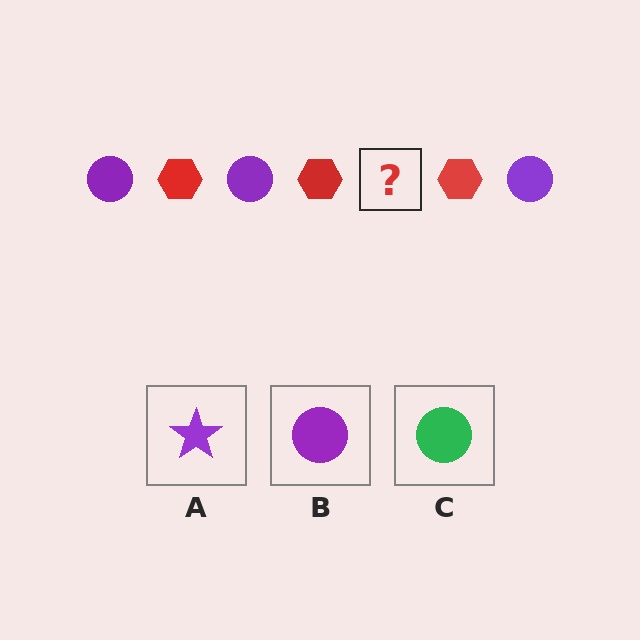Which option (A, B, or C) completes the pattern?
B.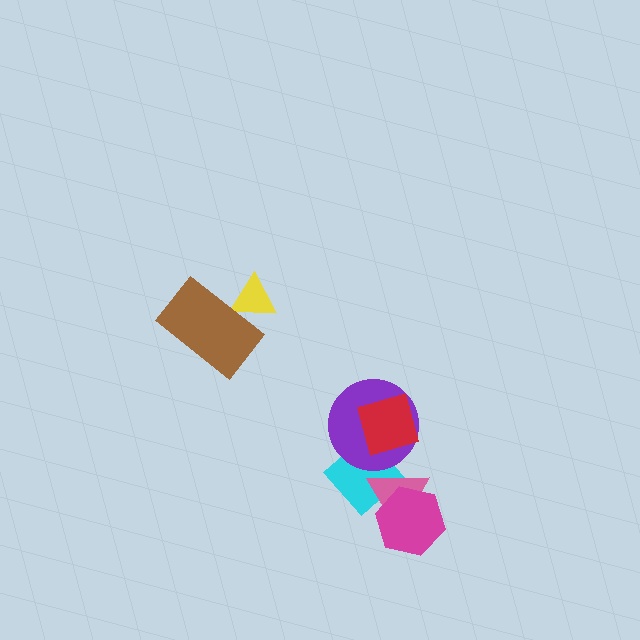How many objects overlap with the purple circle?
2 objects overlap with the purple circle.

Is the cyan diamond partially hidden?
Yes, it is partially covered by another shape.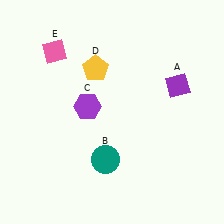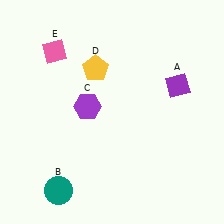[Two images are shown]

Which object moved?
The teal circle (B) moved left.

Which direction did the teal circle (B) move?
The teal circle (B) moved left.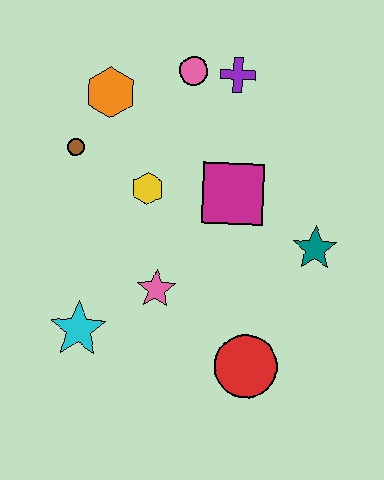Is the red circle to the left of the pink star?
No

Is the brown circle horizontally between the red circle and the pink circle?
No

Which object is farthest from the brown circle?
The red circle is farthest from the brown circle.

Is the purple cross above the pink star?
Yes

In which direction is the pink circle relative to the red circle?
The pink circle is above the red circle.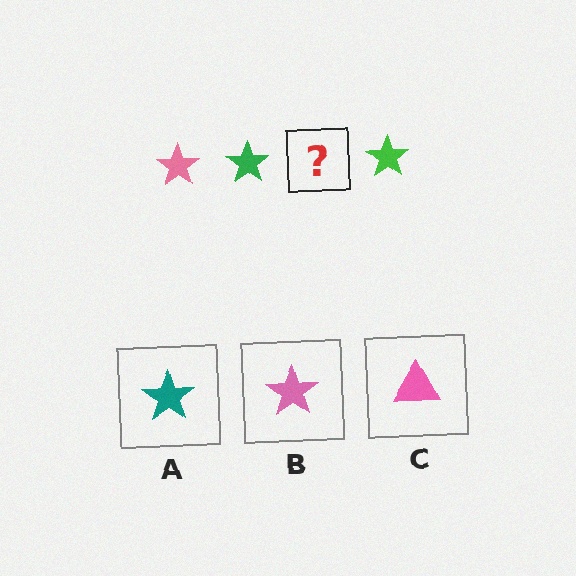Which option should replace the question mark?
Option B.